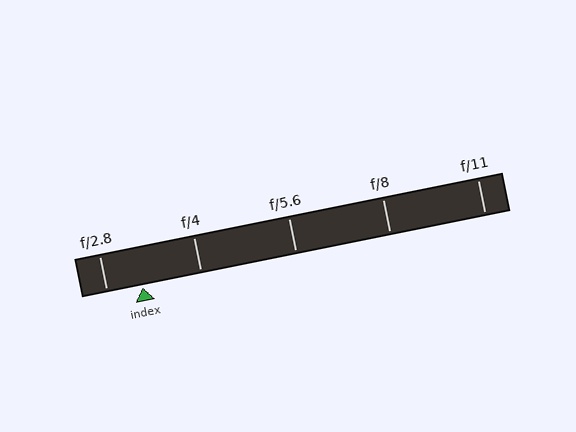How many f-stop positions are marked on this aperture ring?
There are 5 f-stop positions marked.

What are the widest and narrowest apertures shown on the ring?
The widest aperture shown is f/2.8 and the narrowest is f/11.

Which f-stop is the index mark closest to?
The index mark is closest to f/2.8.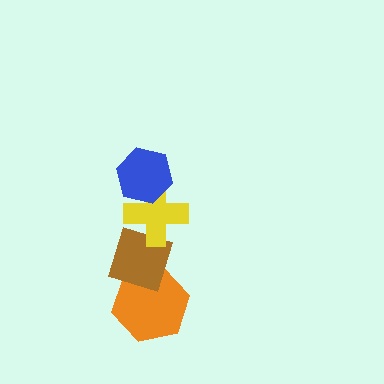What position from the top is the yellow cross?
The yellow cross is 2nd from the top.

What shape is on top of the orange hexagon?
The brown diamond is on top of the orange hexagon.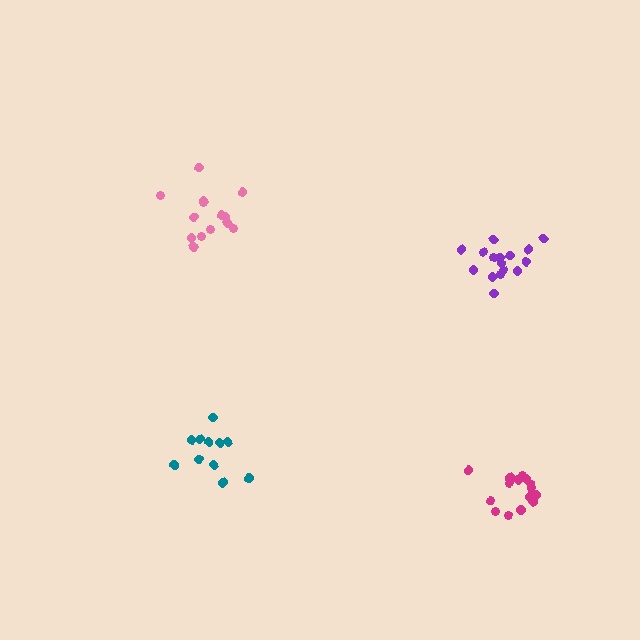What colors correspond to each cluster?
The clusters are colored: teal, pink, magenta, purple.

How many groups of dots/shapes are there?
There are 4 groups.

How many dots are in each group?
Group 1: 11 dots, Group 2: 14 dots, Group 3: 15 dots, Group 4: 16 dots (56 total).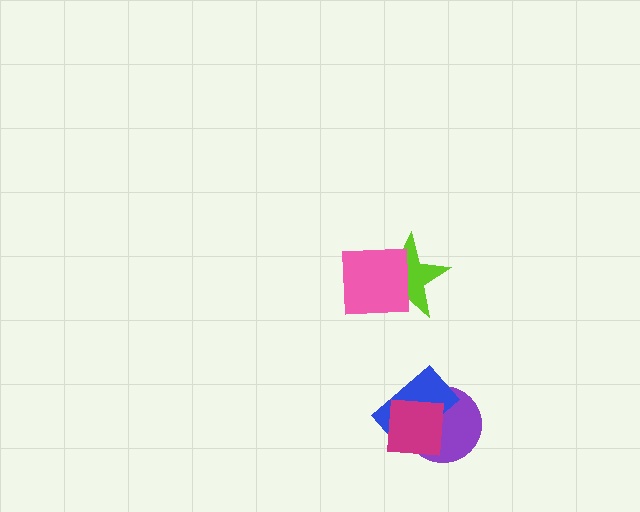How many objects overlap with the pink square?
1 object overlaps with the pink square.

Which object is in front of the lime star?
The pink square is in front of the lime star.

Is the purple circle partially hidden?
Yes, it is partially covered by another shape.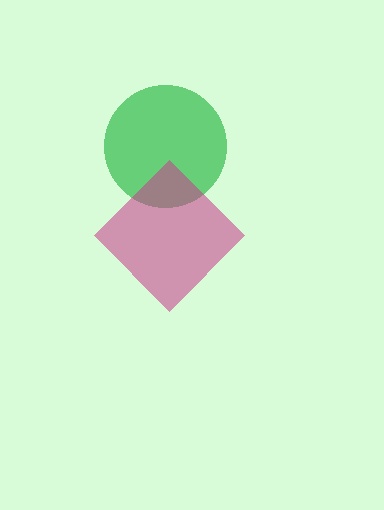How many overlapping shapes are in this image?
There are 2 overlapping shapes in the image.